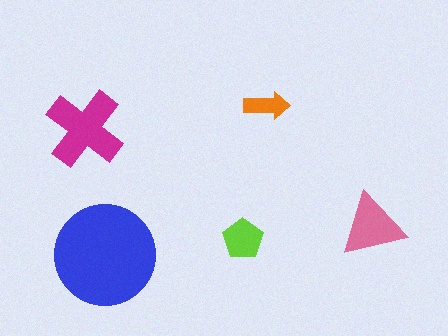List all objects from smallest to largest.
The orange arrow, the lime pentagon, the pink triangle, the magenta cross, the blue circle.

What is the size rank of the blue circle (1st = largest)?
1st.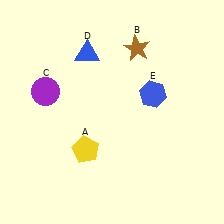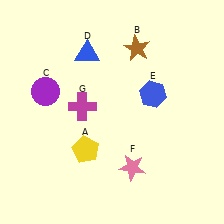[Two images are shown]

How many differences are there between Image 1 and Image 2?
There are 2 differences between the two images.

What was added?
A pink star (F), a magenta cross (G) were added in Image 2.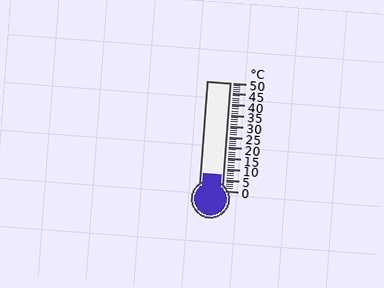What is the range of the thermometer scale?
The thermometer scale ranges from 0°C to 50°C.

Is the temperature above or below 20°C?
The temperature is below 20°C.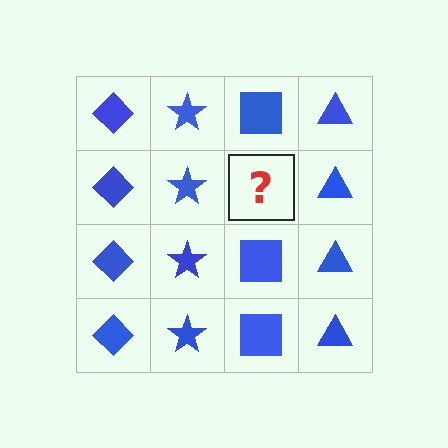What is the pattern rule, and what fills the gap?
The rule is that each column has a consistent shape. The gap should be filled with a blue square.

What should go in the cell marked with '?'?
The missing cell should contain a blue square.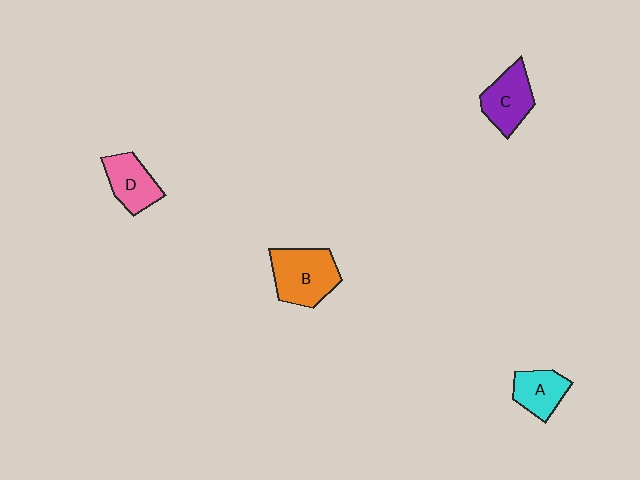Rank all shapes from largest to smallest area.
From largest to smallest: B (orange), C (purple), D (pink), A (cyan).